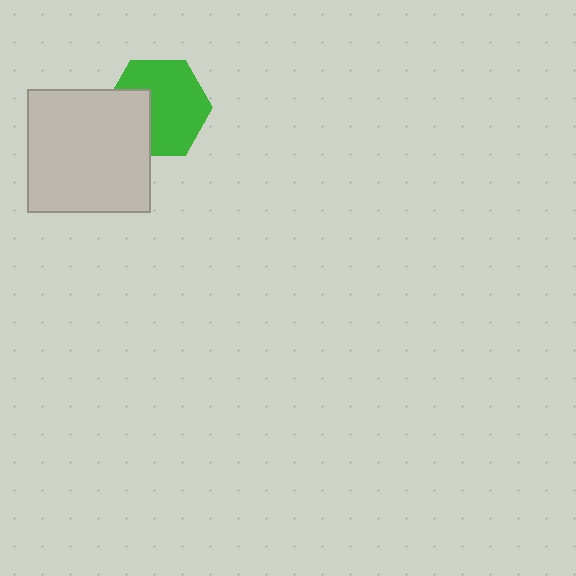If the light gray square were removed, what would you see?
You would see the complete green hexagon.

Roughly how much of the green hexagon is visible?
Most of it is visible (roughly 69%).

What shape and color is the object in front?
The object in front is a light gray square.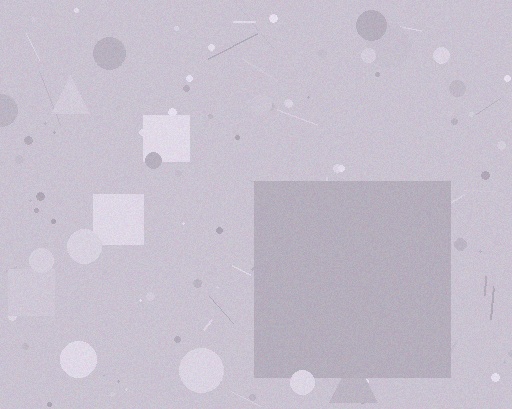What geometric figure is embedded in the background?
A square is embedded in the background.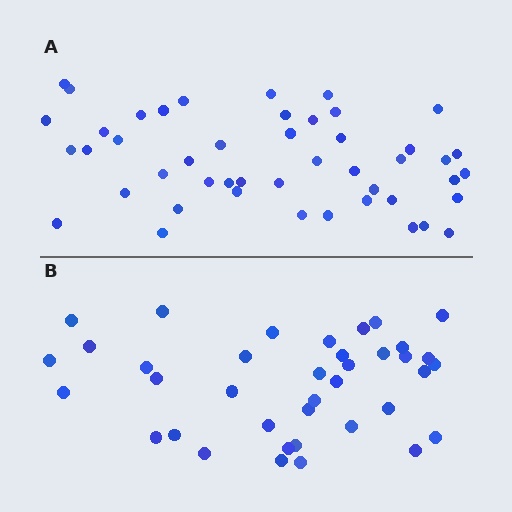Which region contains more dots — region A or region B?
Region A (the top region) has more dots.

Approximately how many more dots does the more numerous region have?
Region A has roughly 8 or so more dots than region B.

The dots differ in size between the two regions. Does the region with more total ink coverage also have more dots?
No. Region B has more total ink coverage because its dots are larger, but region A actually contains more individual dots. Total area can be misleading — the number of items is what matters here.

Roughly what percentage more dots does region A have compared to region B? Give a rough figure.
About 25% more.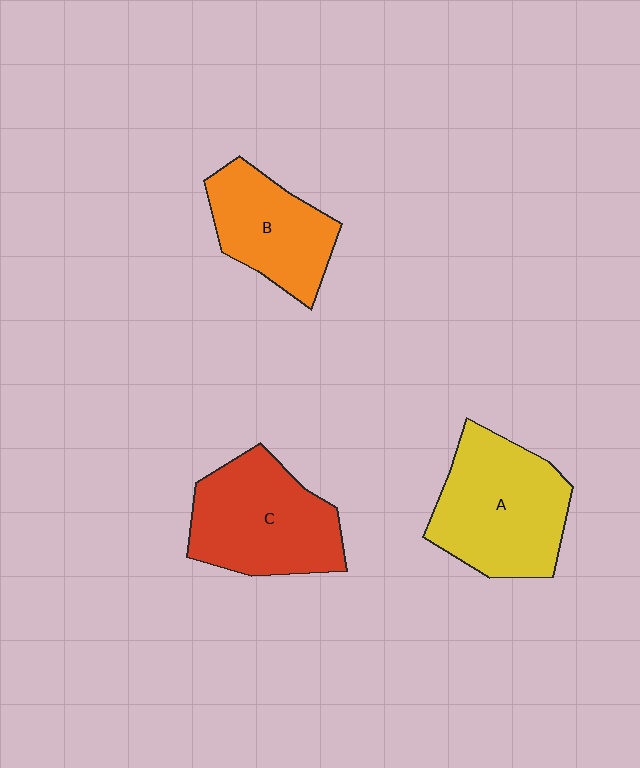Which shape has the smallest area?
Shape B (orange).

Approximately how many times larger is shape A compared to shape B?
Approximately 1.4 times.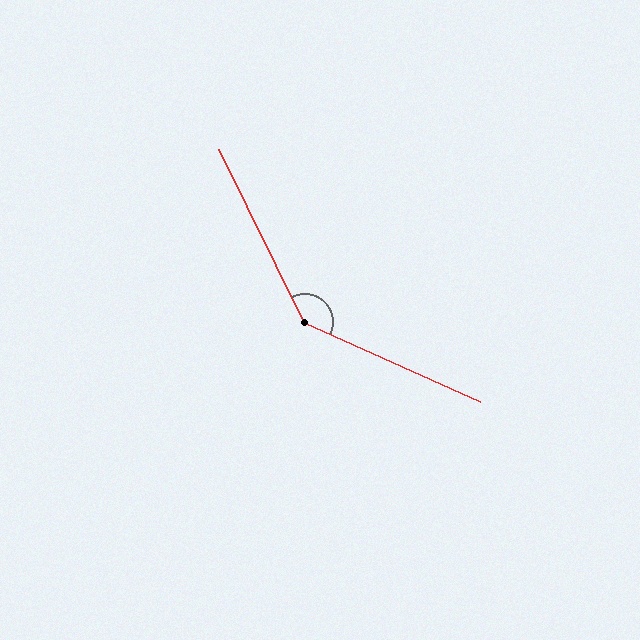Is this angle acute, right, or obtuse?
It is obtuse.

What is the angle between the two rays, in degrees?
Approximately 141 degrees.